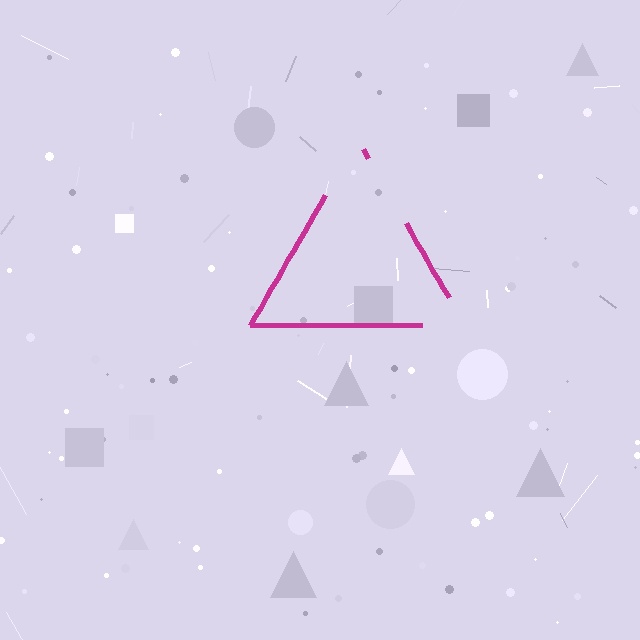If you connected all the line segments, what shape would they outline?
They would outline a triangle.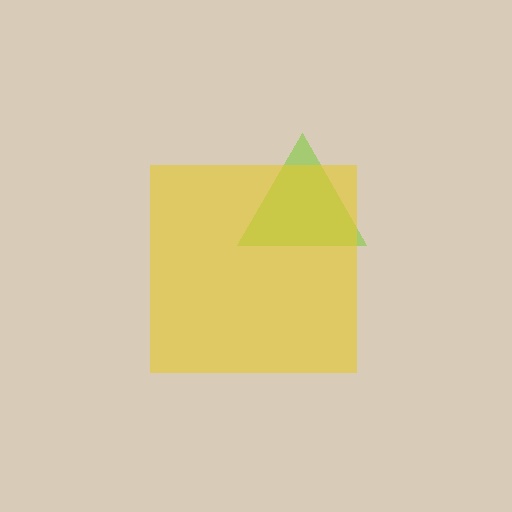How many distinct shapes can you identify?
There are 2 distinct shapes: a lime triangle, a yellow square.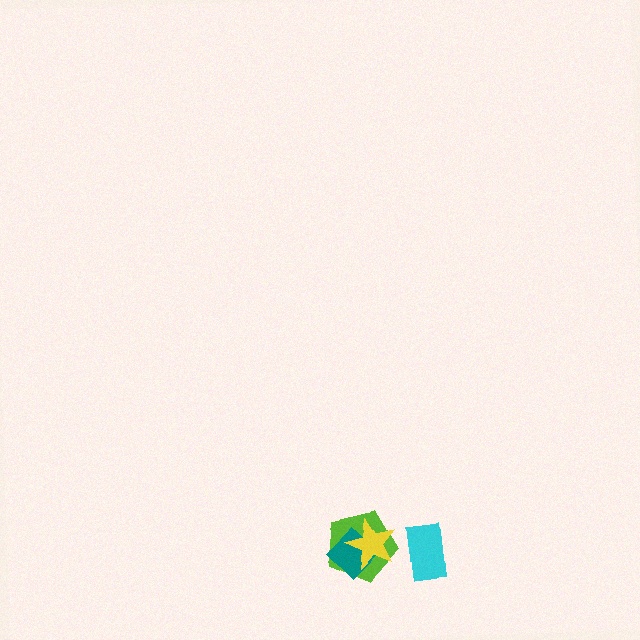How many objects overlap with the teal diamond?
2 objects overlap with the teal diamond.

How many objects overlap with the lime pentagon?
2 objects overlap with the lime pentagon.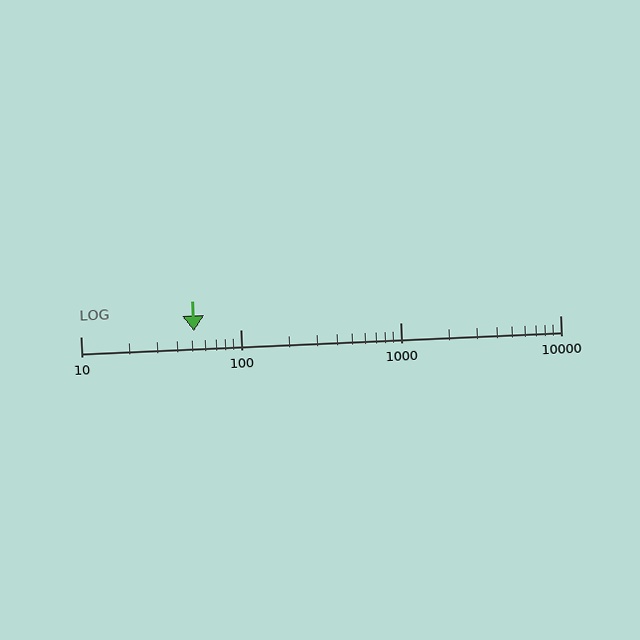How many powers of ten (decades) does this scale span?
The scale spans 3 decades, from 10 to 10000.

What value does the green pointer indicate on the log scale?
The pointer indicates approximately 51.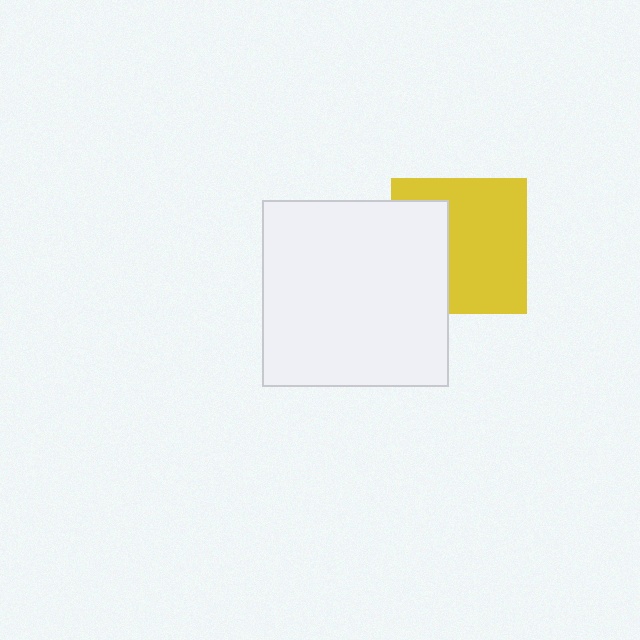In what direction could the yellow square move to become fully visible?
The yellow square could move right. That would shift it out from behind the white square entirely.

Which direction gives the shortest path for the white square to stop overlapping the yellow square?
Moving left gives the shortest separation.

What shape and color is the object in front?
The object in front is a white square.